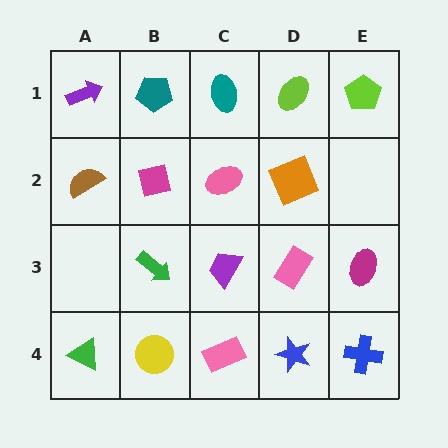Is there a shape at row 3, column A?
No, that cell is empty.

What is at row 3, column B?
A green arrow.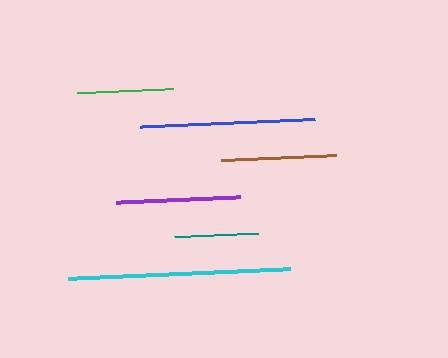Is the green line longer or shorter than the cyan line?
The cyan line is longer than the green line.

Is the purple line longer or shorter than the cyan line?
The cyan line is longer than the purple line.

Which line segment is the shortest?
The teal line is the shortest at approximately 84 pixels.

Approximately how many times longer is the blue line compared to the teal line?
The blue line is approximately 2.1 times the length of the teal line.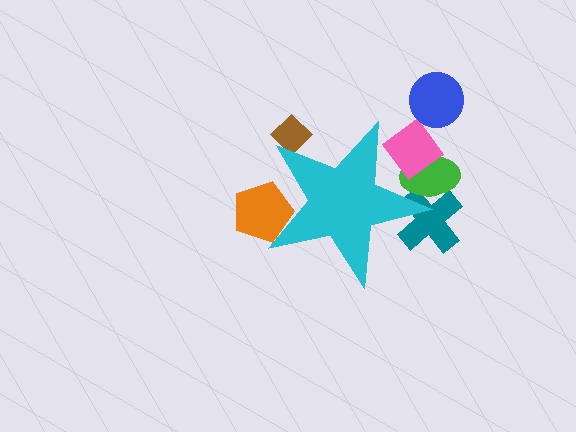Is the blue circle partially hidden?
No, the blue circle is fully visible.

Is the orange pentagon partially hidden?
Yes, the orange pentagon is partially hidden behind the cyan star.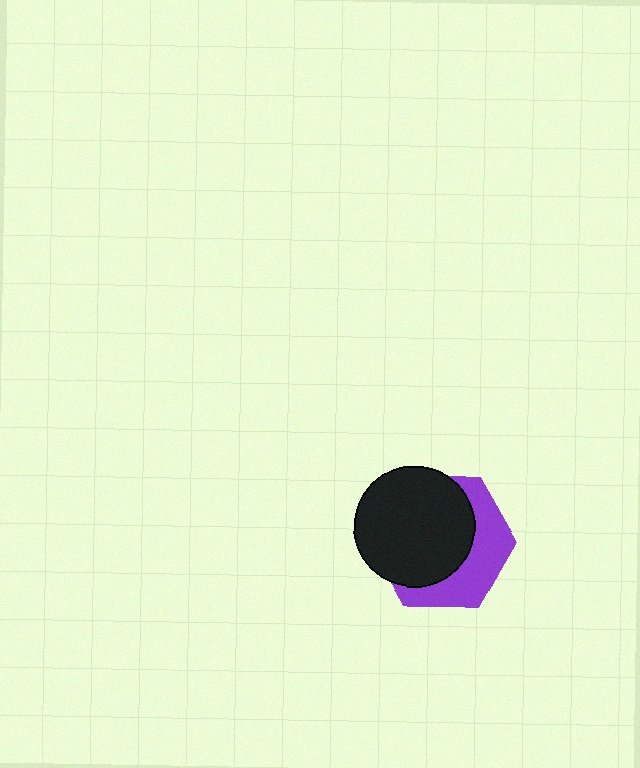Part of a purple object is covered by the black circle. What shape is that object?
It is a hexagon.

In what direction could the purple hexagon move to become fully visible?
The purple hexagon could move toward the lower-right. That would shift it out from behind the black circle entirely.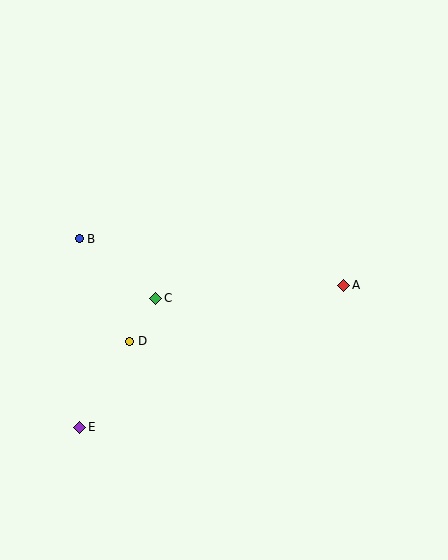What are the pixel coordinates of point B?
Point B is at (79, 239).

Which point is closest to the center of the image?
Point C at (156, 298) is closest to the center.